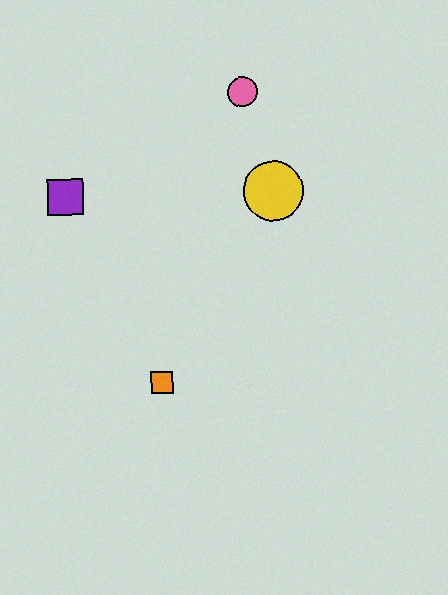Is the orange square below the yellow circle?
Yes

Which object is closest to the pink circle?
The yellow circle is closest to the pink circle.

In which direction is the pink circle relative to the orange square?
The pink circle is above the orange square.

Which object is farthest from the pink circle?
The orange square is farthest from the pink circle.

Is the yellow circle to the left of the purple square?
No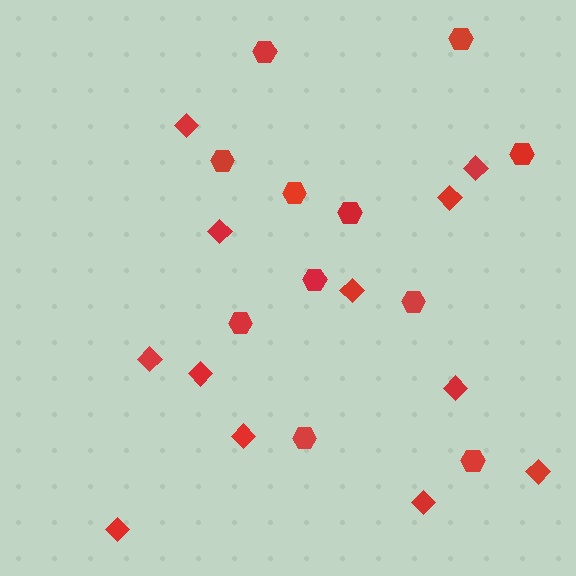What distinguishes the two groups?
There are 2 groups: one group of hexagons (11) and one group of diamonds (12).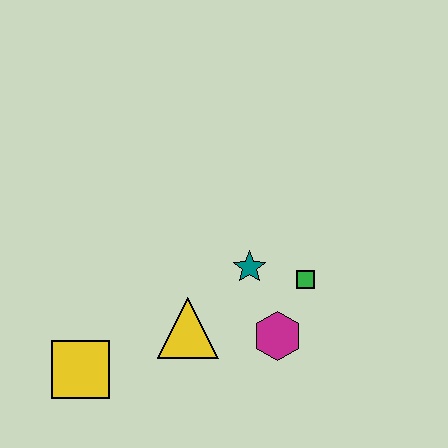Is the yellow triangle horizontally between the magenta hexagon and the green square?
No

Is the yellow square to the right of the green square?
No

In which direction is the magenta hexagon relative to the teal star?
The magenta hexagon is below the teal star.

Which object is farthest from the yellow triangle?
The green square is farthest from the yellow triangle.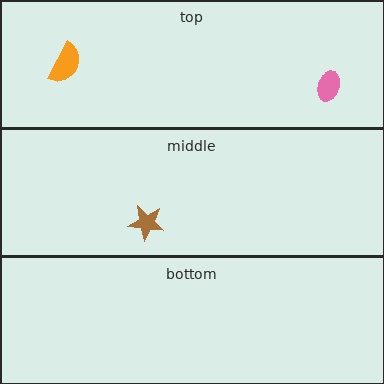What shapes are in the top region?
The pink ellipse, the orange semicircle.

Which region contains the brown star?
The middle region.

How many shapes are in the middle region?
1.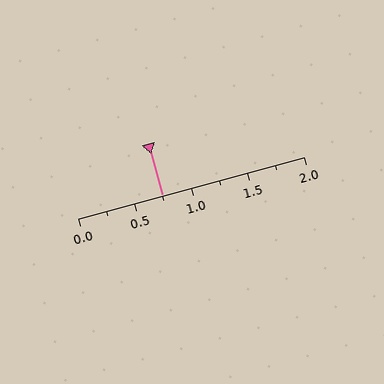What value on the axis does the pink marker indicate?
The marker indicates approximately 0.75.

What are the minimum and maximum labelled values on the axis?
The axis runs from 0.0 to 2.0.